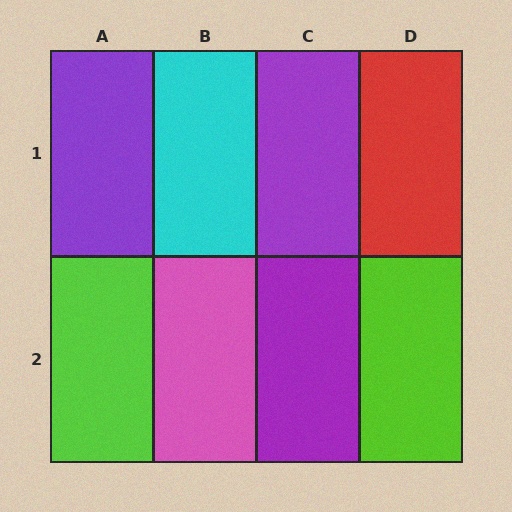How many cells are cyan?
1 cell is cyan.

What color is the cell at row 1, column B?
Cyan.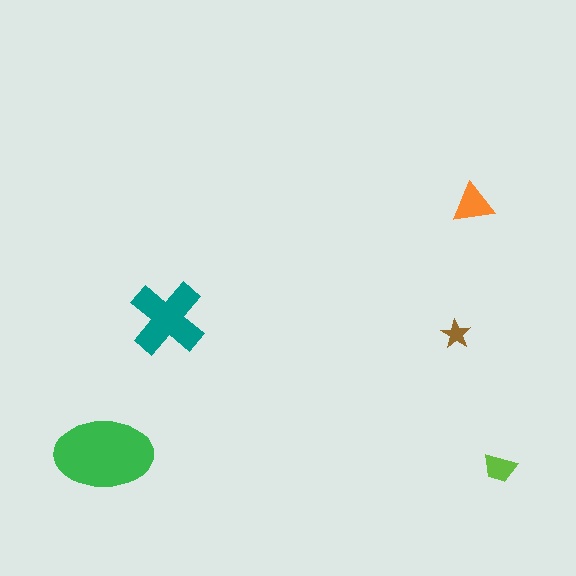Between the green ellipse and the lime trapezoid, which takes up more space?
The green ellipse.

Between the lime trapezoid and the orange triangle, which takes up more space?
The orange triangle.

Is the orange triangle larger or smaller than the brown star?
Larger.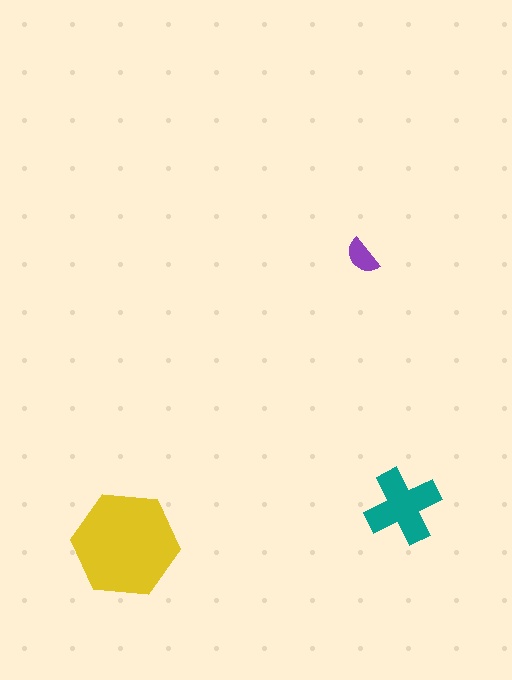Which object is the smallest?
The purple semicircle.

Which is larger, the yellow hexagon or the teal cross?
The yellow hexagon.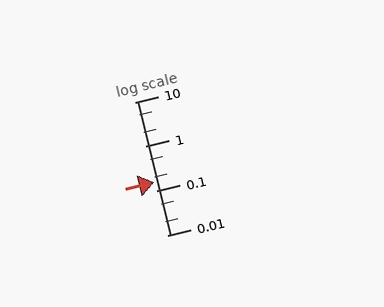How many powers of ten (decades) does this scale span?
The scale spans 3 decades, from 0.01 to 10.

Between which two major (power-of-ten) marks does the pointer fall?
The pointer is between 0.1 and 1.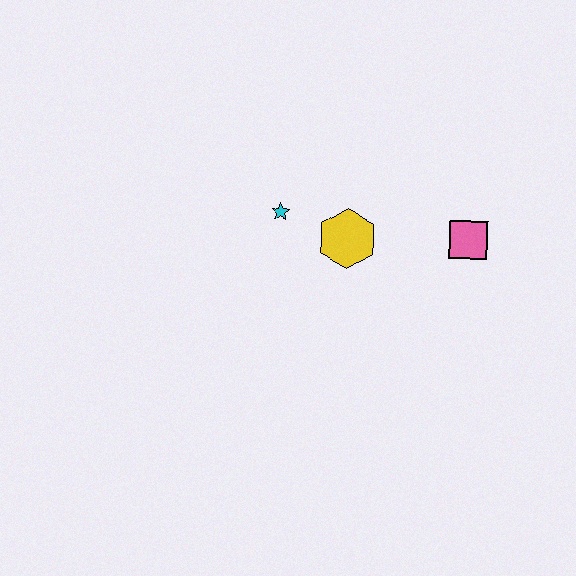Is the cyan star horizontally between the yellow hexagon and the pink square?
No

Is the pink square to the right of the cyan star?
Yes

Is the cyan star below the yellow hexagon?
No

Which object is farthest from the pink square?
The cyan star is farthest from the pink square.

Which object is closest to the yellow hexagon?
The cyan star is closest to the yellow hexagon.